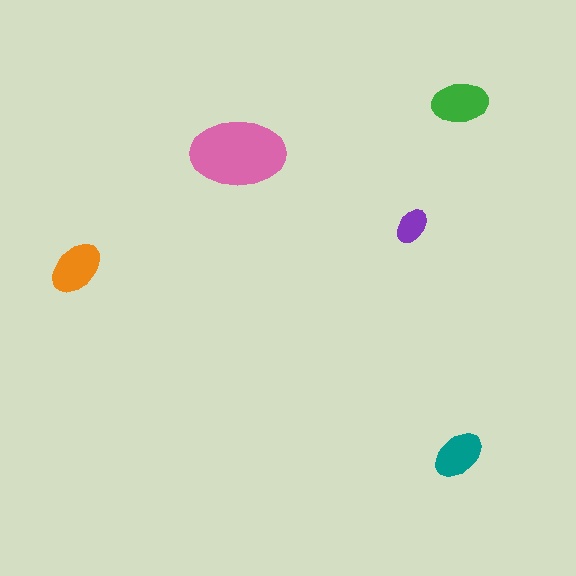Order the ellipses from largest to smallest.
the pink one, the green one, the orange one, the teal one, the purple one.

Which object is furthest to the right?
The green ellipse is rightmost.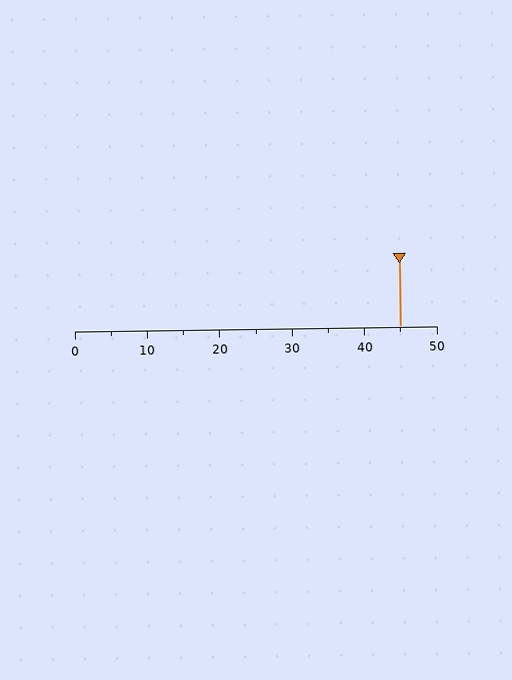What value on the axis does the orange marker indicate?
The marker indicates approximately 45.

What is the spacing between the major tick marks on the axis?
The major ticks are spaced 10 apart.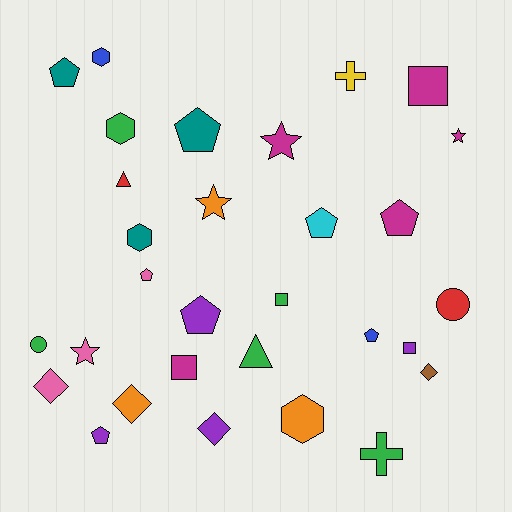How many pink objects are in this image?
There are 3 pink objects.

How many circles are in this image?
There are 2 circles.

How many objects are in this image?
There are 30 objects.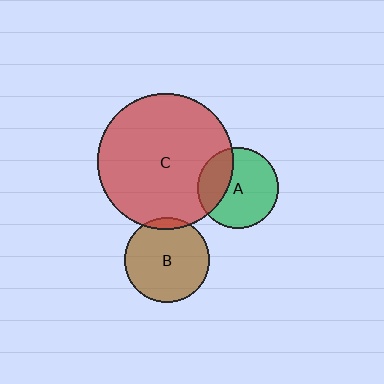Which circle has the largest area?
Circle C (red).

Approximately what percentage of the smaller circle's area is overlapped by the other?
Approximately 30%.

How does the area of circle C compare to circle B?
Approximately 2.6 times.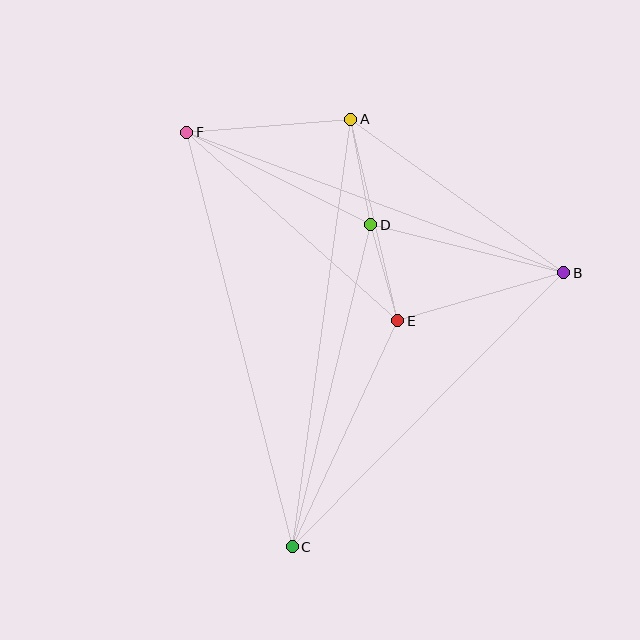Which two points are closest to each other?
Points D and E are closest to each other.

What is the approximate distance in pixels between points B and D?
The distance between B and D is approximately 199 pixels.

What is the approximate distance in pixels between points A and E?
The distance between A and E is approximately 207 pixels.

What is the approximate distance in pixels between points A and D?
The distance between A and D is approximately 107 pixels.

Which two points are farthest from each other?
Points A and C are farthest from each other.